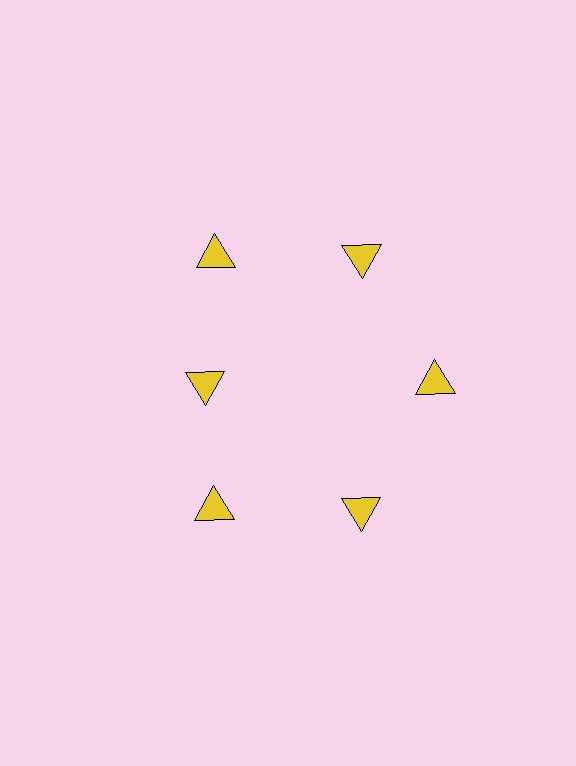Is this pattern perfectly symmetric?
No. The 6 yellow triangles are arranged in a ring, but one element near the 9 o'clock position is pulled inward toward the center, breaking the 6-fold rotational symmetry.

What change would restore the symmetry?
The symmetry would be restored by moving it outward, back onto the ring so that all 6 triangles sit at equal angles and equal distance from the center.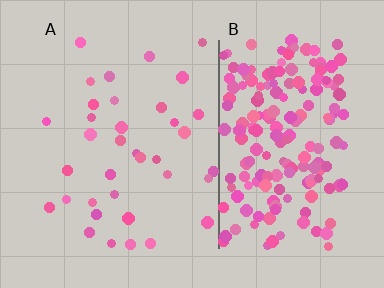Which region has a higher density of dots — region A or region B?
B (the right).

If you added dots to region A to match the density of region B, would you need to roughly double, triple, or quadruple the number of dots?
Approximately quadruple.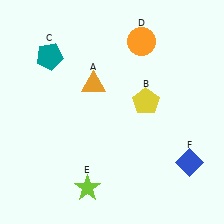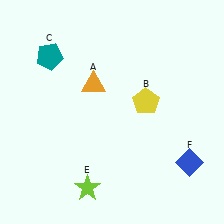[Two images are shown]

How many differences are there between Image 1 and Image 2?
There is 1 difference between the two images.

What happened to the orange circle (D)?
The orange circle (D) was removed in Image 2. It was in the top-right area of Image 1.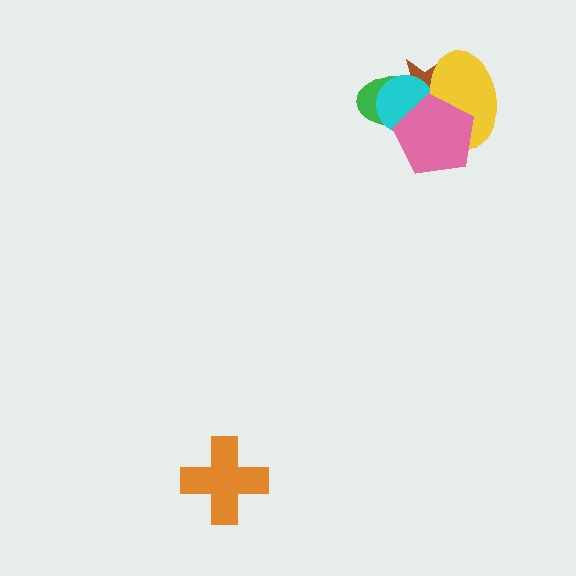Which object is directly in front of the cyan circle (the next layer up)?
The yellow ellipse is directly in front of the cyan circle.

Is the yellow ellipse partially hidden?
Yes, it is partially covered by another shape.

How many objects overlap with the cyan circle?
4 objects overlap with the cyan circle.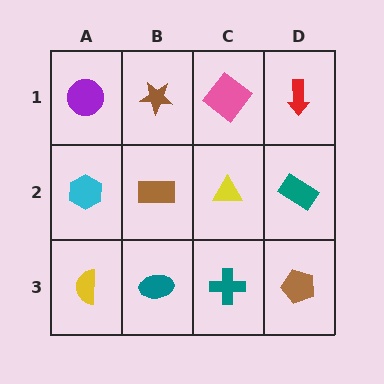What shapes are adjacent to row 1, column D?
A teal rectangle (row 2, column D), a pink diamond (row 1, column C).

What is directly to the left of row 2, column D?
A yellow triangle.